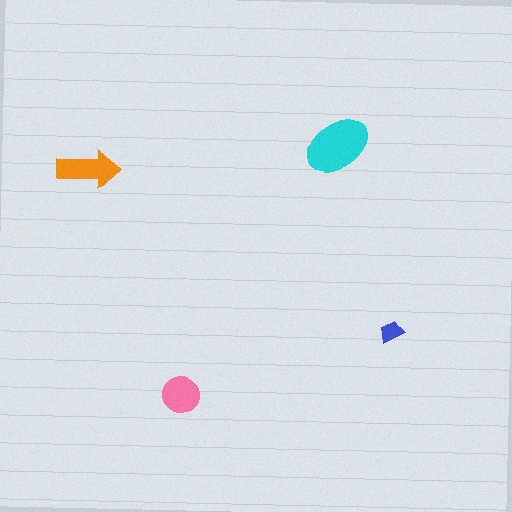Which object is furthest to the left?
The orange arrow is leftmost.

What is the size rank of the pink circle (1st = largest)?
3rd.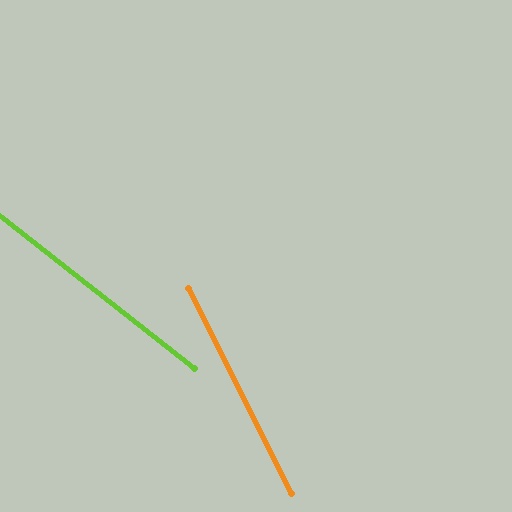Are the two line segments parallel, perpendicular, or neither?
Neither parallel nor perpendicular — they differ by about 26°.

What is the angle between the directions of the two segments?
Approximately 26 degrees.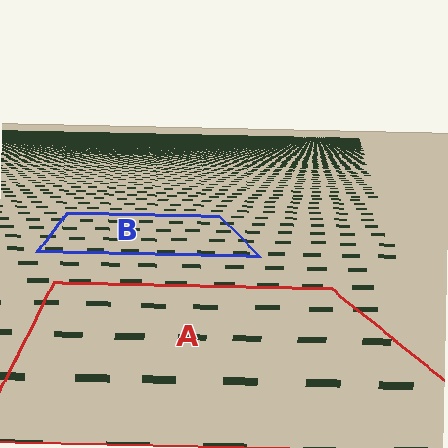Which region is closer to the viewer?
Region A is closer. The texture elements there are larger and more spread out.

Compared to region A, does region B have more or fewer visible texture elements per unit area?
Region B has more texture elements per unit area — they are packed more densely because it is farther away.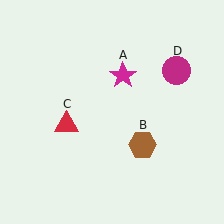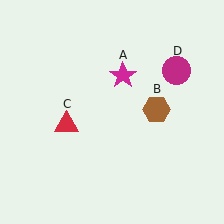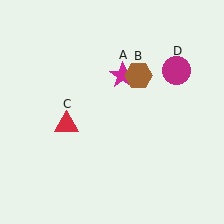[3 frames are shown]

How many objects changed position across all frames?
1 object changed position: brown hexagon (object B).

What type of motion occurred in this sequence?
The brown hexagon (object B) rotated counterclockwise around the center of the scene.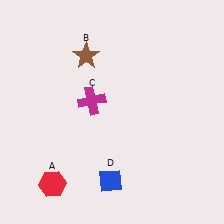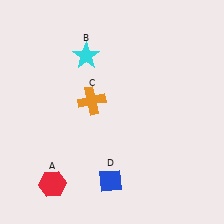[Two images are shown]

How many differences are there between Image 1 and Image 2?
There are 2 differences between the two images.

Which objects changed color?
B changed from brown to cyan. C changed from magenta to orange.